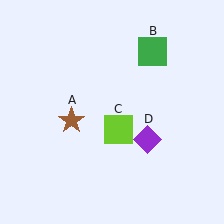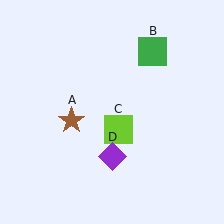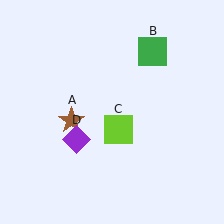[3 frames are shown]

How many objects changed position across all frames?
1 object changed position: purple diamond (object D).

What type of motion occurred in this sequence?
The purple diamond (object D) rotated clockwise around the center of the scene.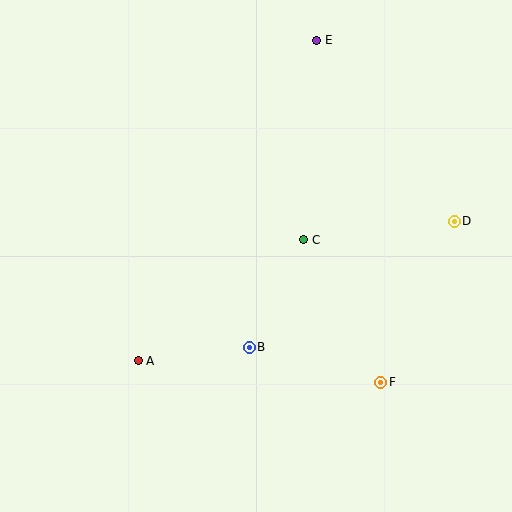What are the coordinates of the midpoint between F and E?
The midpoint between F and E is at (349, 211).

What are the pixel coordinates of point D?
Point D is at (454, 221).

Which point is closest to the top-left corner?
Point E is closest to the top-left corner.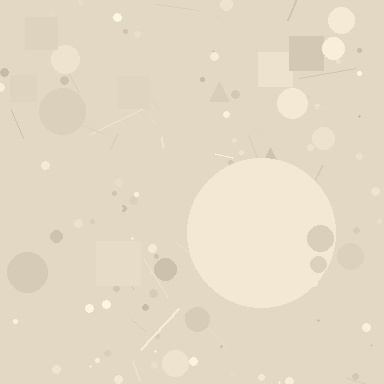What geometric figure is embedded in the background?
A circle is embedded in the background.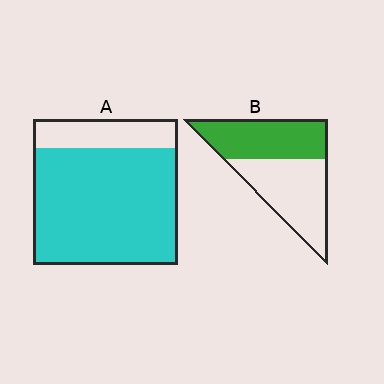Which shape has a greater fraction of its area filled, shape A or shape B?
Shape A.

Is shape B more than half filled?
Roughly half.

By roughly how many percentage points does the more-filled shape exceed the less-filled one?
By roughly 35 percentage points (A over B).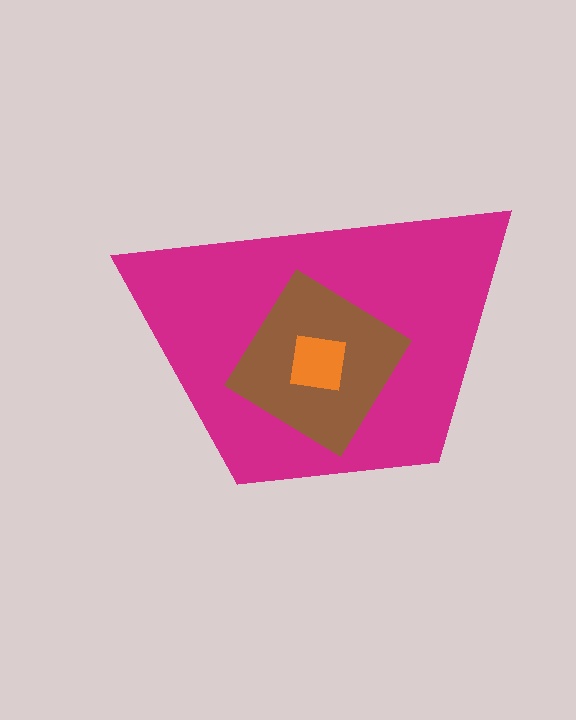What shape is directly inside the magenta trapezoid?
The brown diamond.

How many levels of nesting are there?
3.